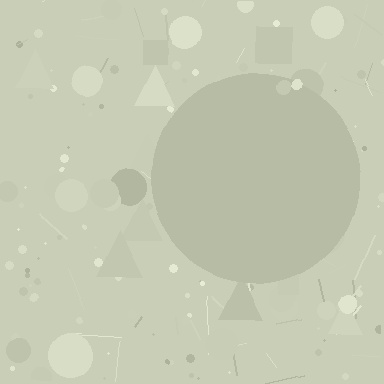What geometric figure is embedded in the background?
A circle is embedded in the background.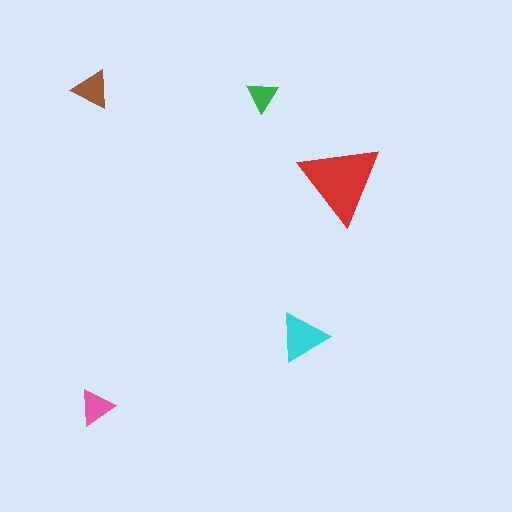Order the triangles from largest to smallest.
the red one, the cyan one, the brown one, the pink one, the green one.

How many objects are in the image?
There are 5 objects in the image.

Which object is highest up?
The brown triangle is topmost.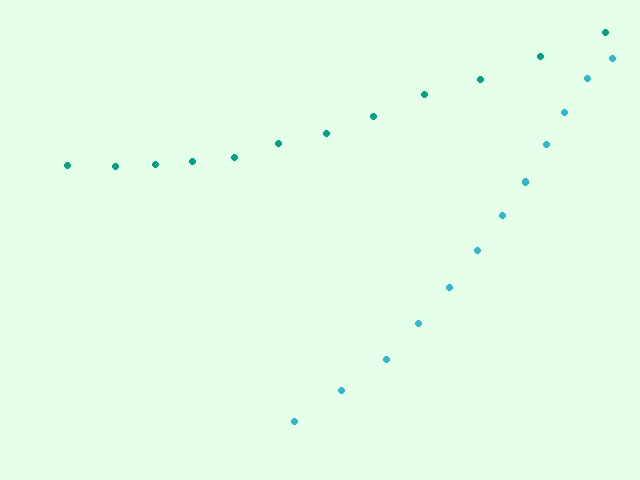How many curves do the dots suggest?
There are 2 distinct paths.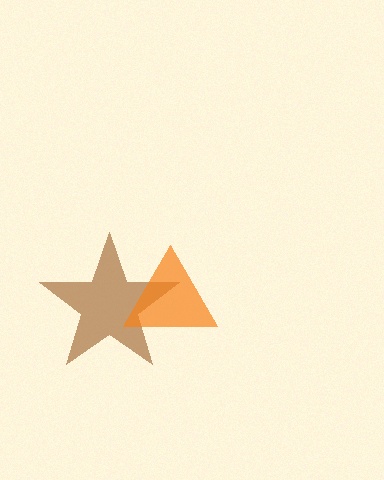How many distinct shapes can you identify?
There are 2 distinct shapes: a brown star, an orange triangle.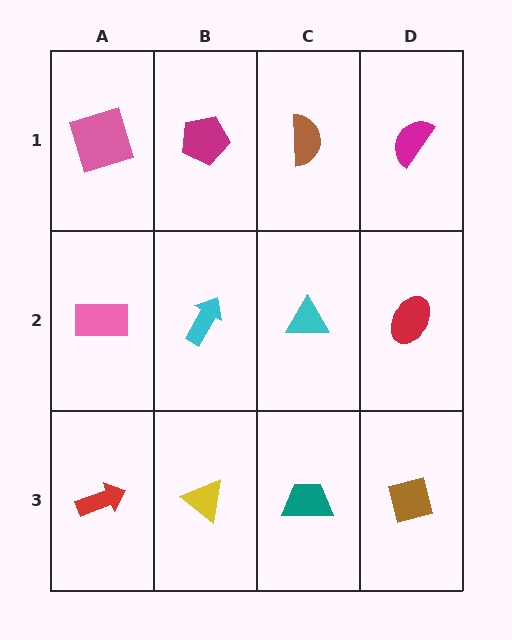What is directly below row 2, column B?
A yellow triangle.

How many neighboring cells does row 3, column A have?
2.